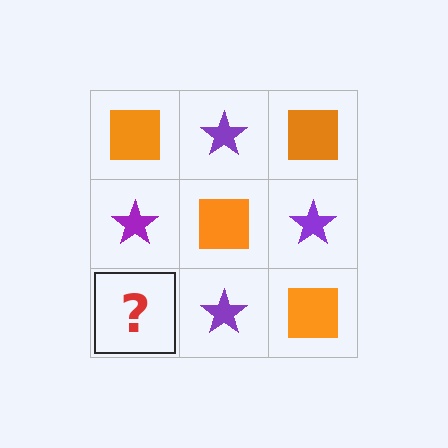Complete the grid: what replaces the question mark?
The question mark should be replaced with an orange square.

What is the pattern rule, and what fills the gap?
The rule is that it alternates orange square and purple star in a checkerboard pattern. The gap should be filled with an orange square.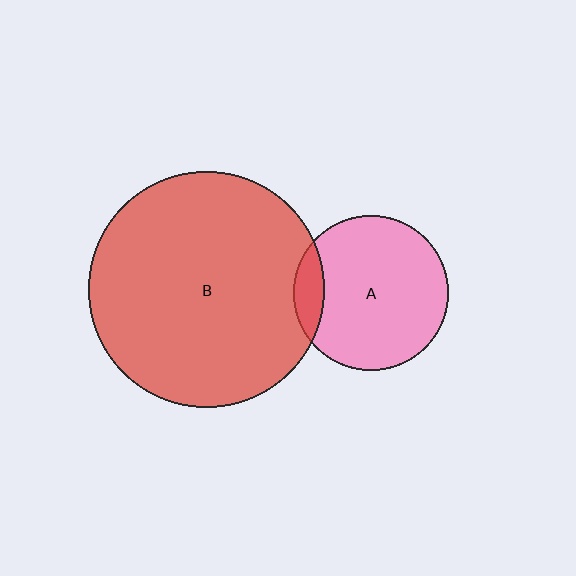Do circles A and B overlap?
Yes.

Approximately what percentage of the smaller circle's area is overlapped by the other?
Approximately 10%.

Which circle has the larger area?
Circle B (red).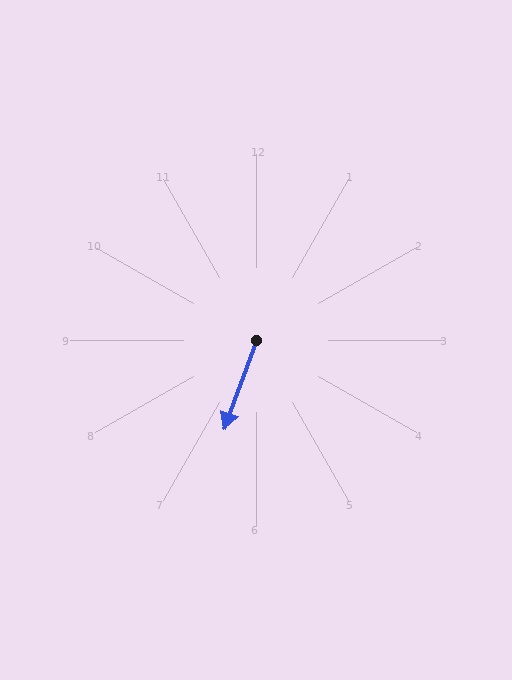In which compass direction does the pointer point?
South.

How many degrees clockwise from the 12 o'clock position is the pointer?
Approximately 200 degrees.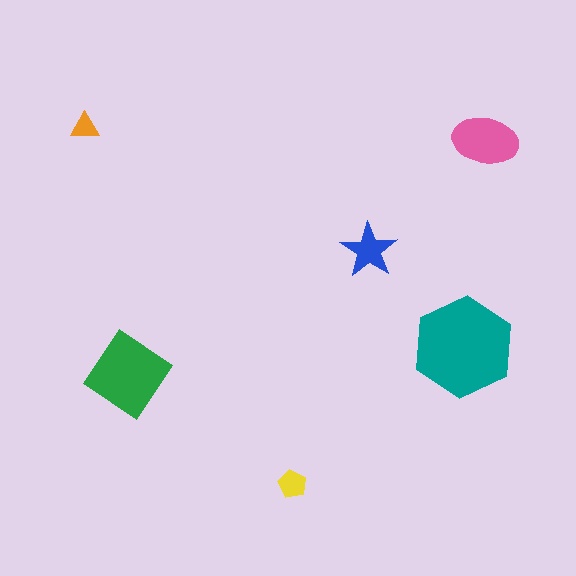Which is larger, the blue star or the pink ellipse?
The pink ellipse.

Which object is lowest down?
The yellow pentagon is bottommost.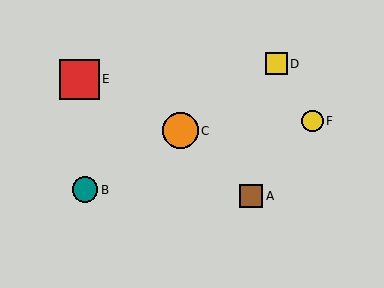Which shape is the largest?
The red square (labeled E) is the largest.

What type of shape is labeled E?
Shape E is a red square.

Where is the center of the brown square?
The center of the brown square is at (251, 196).